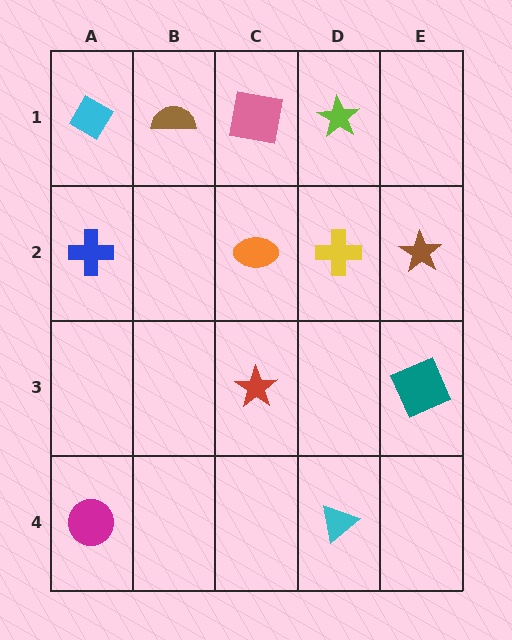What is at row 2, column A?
A blue cross.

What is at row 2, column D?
A yellow cross.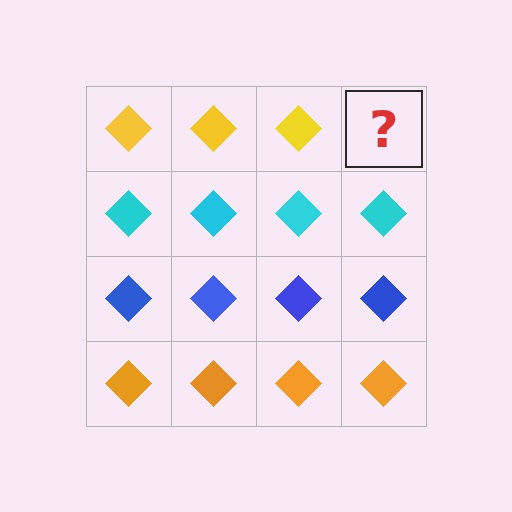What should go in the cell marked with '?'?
The missing cell should contain a yellow diamond.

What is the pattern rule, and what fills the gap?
The rule is that each row has a consistent color. The gap should be filled with a yellow diamond.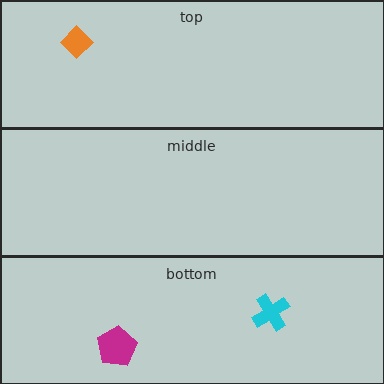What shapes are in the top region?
The orange diamond.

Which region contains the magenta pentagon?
The bottom region.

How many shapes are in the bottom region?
2.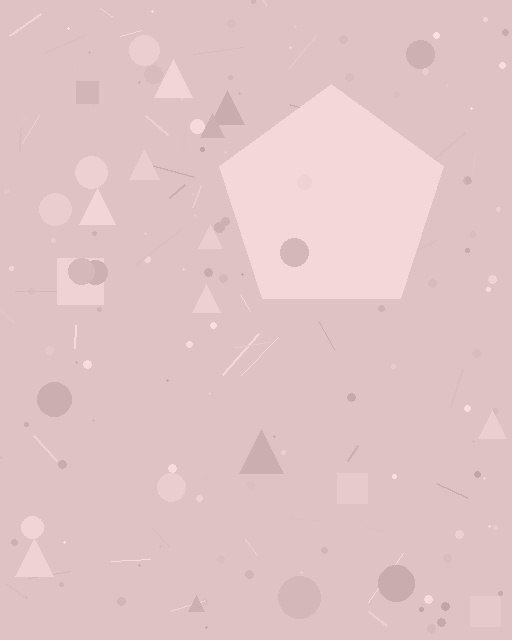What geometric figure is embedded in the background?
A pentagon is embedded in the background.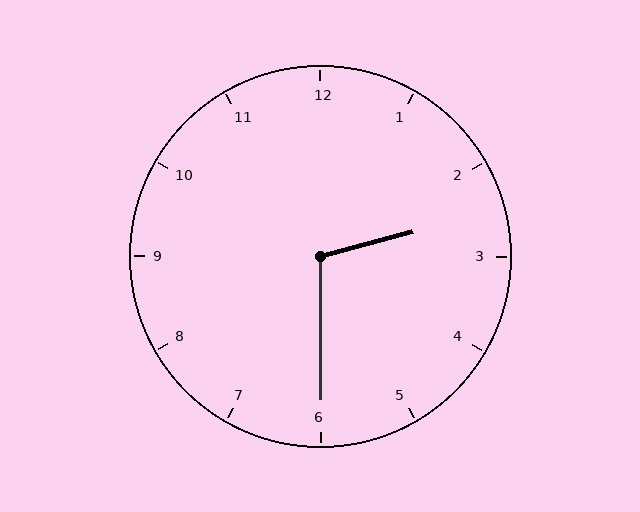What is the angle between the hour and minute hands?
Approximately 105 degrees.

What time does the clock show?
2:30.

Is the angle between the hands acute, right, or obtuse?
It is obtuse.